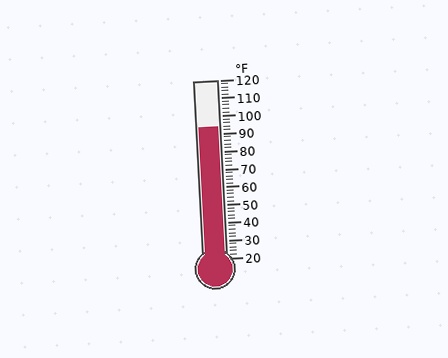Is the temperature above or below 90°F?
The temperature is above 90°F.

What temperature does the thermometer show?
The thermometer shows approximately 94°F.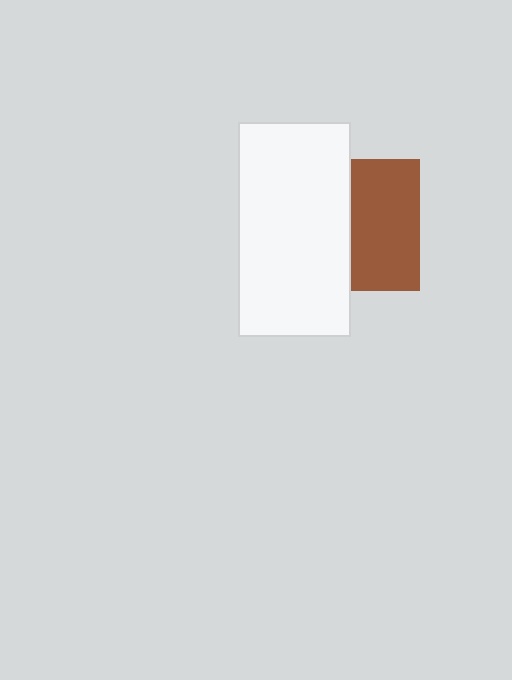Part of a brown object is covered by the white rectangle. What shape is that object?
It is a square.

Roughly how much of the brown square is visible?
About half of it is visible (roughly 52%).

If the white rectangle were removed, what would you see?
You would see the complete brown square.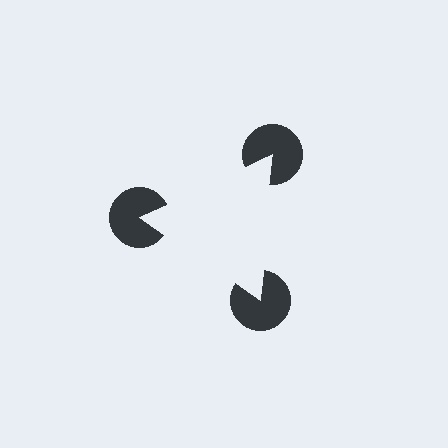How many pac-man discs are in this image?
There are 3 — one at each vertex of the illusory triangle.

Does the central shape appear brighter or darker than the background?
It typically appears slightly brighter than the background, even though no actual brightness change is drawn.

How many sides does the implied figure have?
3 sides.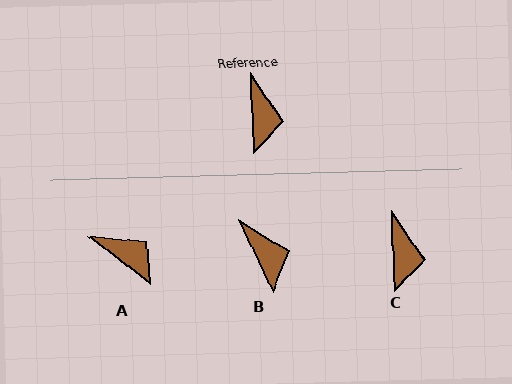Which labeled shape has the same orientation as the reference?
C.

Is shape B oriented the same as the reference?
No, it is off by about 24 degrees.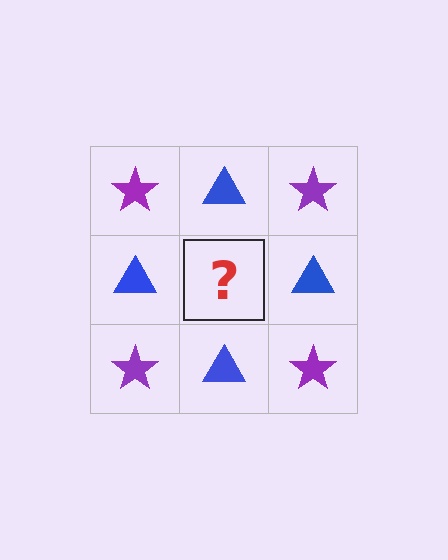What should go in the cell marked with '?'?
The missing cell should contain a purple star.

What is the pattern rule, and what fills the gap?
The rule is that it alternates purple star and blue triangle in a checkerboard pattern. The gap should be filled with a purple star.